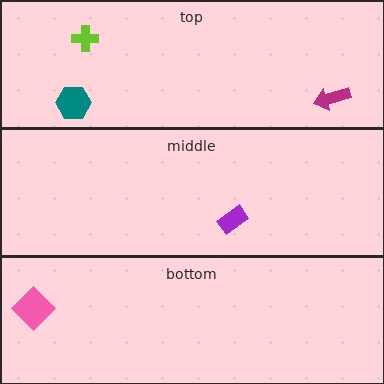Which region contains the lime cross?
The top region.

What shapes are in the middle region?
The purple rectangle.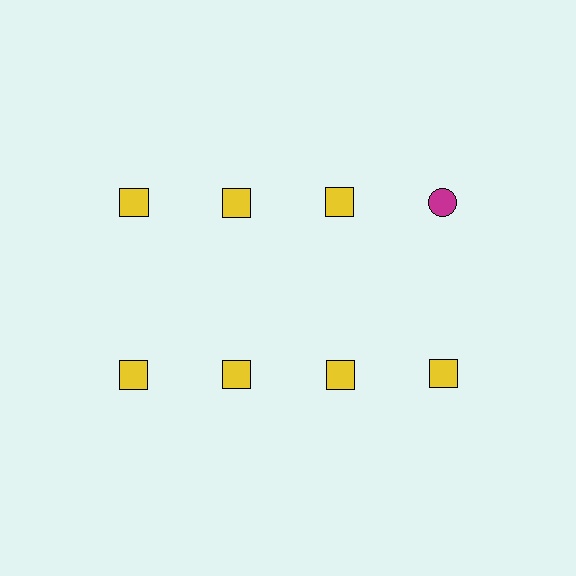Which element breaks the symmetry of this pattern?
The magenta circle in the top row, second from right column breaks the symmetry. All other shapes are yellow squares.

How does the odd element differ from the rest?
It differs in both color (magenta instead of yellow) and shape (circle instead of square).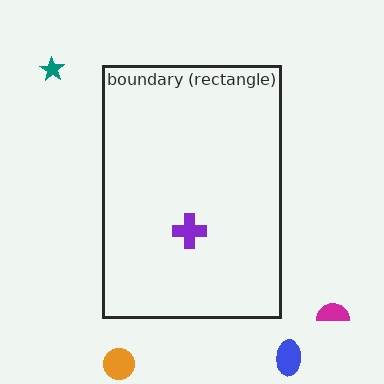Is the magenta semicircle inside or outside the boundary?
Outside.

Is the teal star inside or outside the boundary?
Outside.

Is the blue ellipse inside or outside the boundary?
Outside.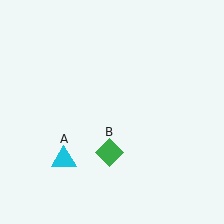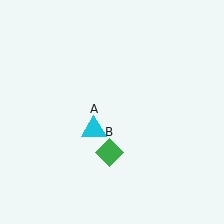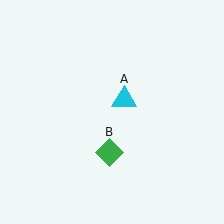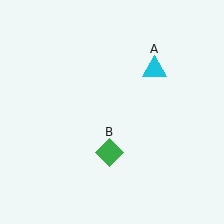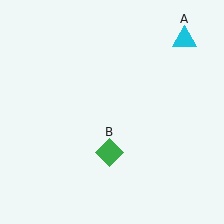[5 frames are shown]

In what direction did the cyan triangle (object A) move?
The cyan triangle (object A) moved up and to the right.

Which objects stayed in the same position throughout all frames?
Green diamond (object B) remained stationary.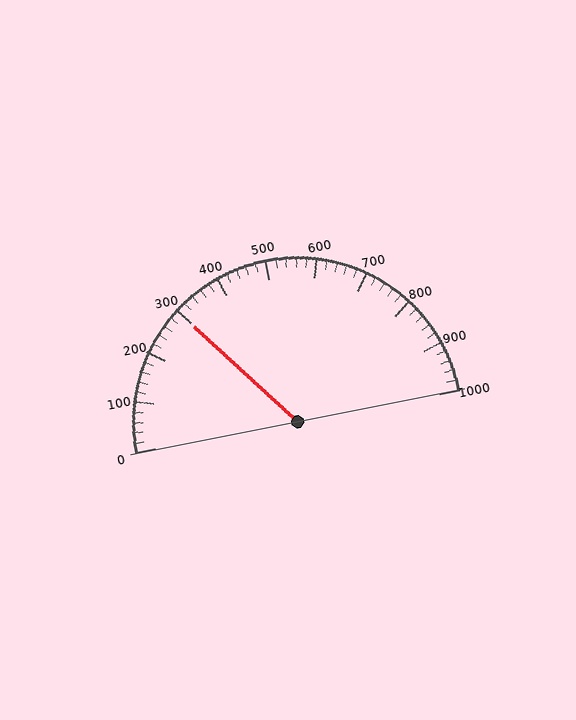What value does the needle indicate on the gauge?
The needle indicates approximately 300.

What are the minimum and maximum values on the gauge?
The gauge ranges from 0 to 1000.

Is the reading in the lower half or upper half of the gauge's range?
The reading is in the lower half of the range (0 to 1000).